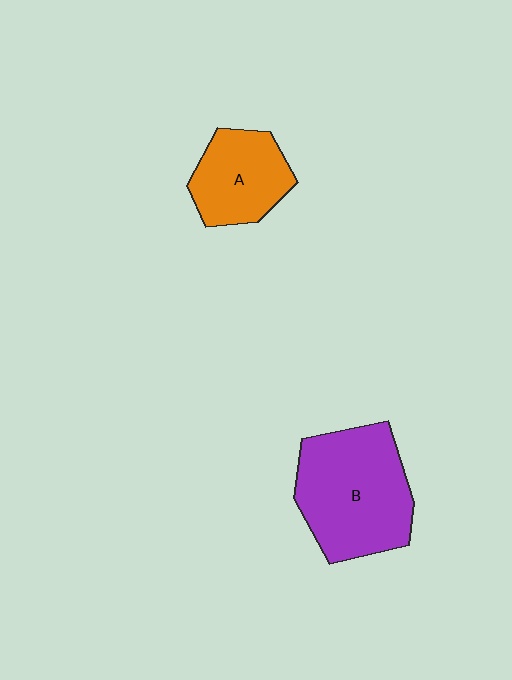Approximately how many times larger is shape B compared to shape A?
Approximately 1.7 times.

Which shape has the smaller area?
Shape A (orange).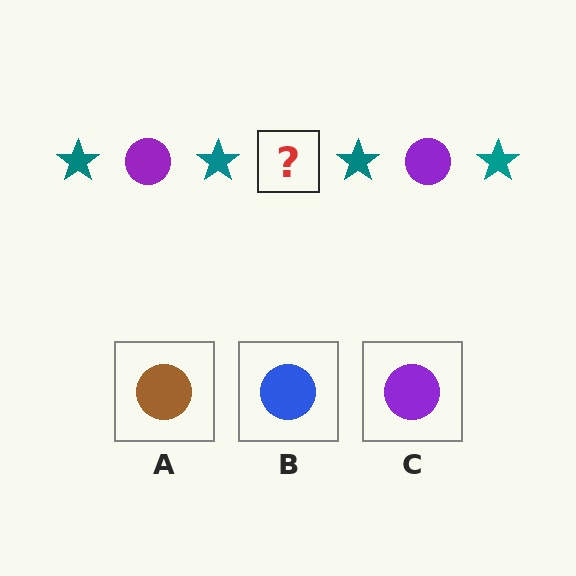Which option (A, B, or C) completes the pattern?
C.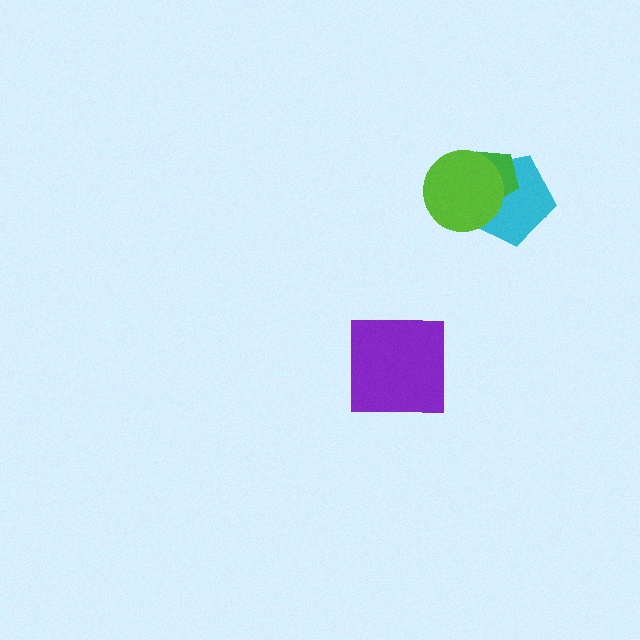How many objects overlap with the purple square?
0 objects overlap with the purple square.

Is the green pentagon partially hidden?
Yes, it is partially covered by another shape.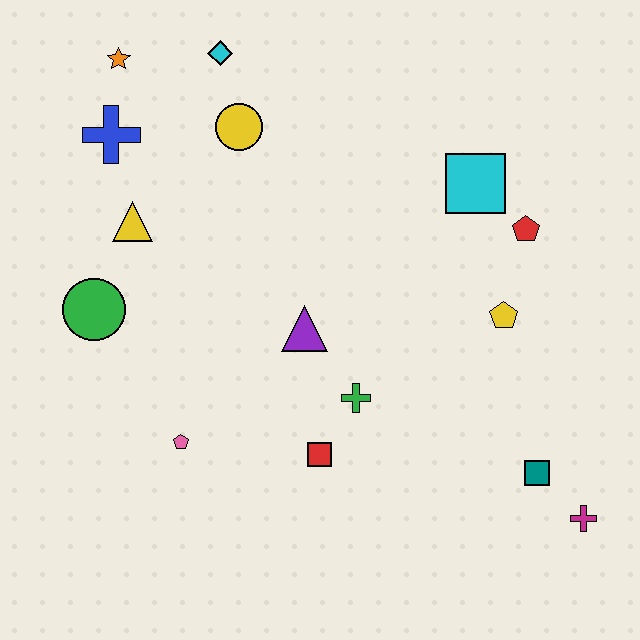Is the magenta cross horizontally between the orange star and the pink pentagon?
No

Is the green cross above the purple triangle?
No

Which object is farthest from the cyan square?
The green circle is farthest from the cyan square.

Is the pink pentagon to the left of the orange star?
No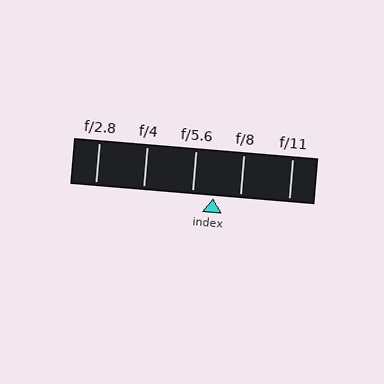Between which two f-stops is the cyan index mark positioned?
The index mark is between f/5.6 and f/8.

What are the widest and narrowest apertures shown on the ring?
The widest aperture shown is f/2.8 and the narrowest is f/11.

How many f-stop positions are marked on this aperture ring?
There are 5 f-stop positions marked.